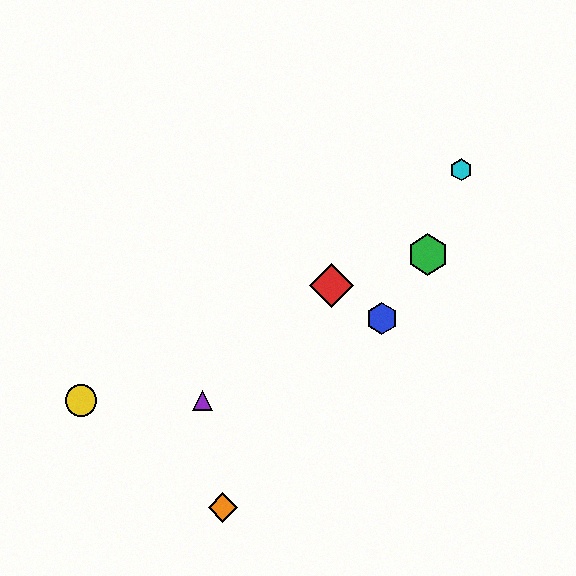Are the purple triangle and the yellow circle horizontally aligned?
Yes, both are at y≈401.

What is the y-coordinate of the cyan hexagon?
The cyan hexagon is at y≈170.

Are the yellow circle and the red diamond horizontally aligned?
No, the yellow circle is at y≈401 and the red diamond is at y≈285.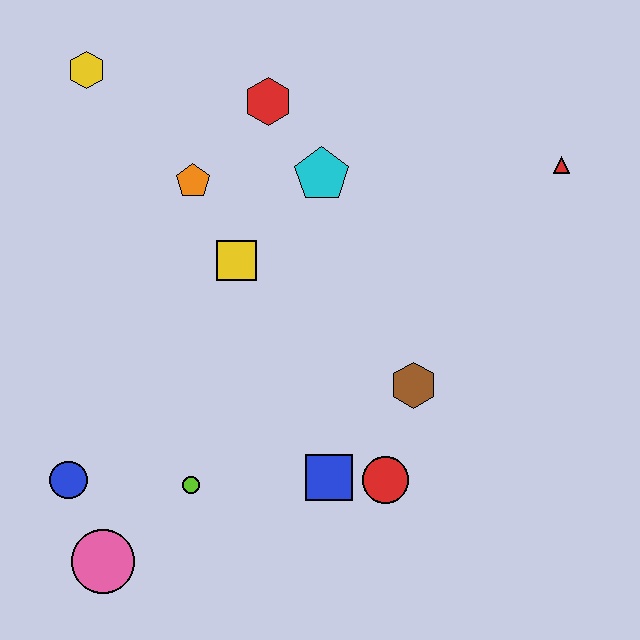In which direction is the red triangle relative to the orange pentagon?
The red triangle is to the right of the orange pentagon.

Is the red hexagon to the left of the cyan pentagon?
Yes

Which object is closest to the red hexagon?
The cyan pentagon is closest to the red hexagon.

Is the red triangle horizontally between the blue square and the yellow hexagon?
No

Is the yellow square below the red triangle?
Yes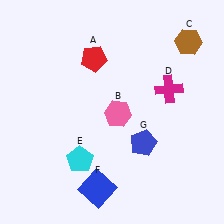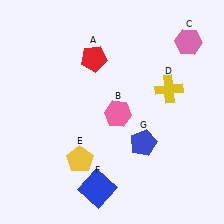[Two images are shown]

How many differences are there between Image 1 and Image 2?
There are 3 differences between the two images.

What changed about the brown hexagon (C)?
In Image 1, C is brown. In Image 2, it changed to pink.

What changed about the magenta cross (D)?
In Image 1, D is magenta. In Image 2, it changed to yellow.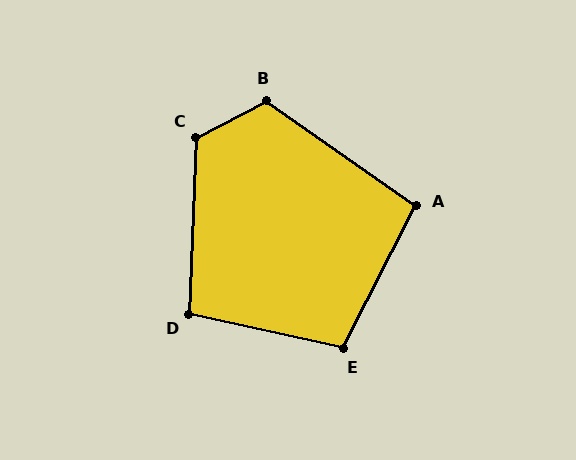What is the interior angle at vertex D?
Approximately 100 degrees (obtuse).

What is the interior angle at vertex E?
Approximately 105 degrees (obtuse).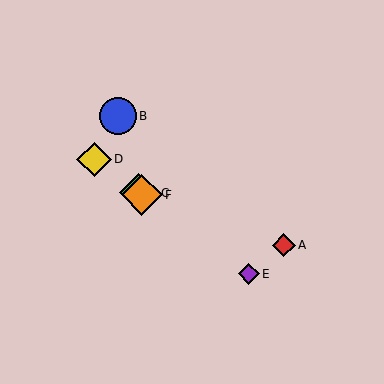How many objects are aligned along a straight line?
4 objects (C, D, E, F) are aligned along a straight line.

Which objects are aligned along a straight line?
Objects C, D, E, F are aligned along a straight line.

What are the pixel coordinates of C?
Object C is at (139, 193).